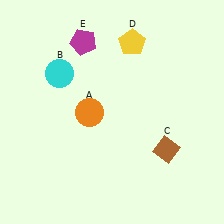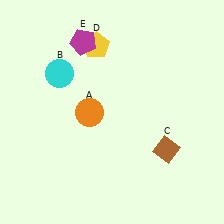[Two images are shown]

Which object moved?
The yellow pentagon (D) moved left.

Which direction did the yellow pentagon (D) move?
The yellow pentagon (D) moved left.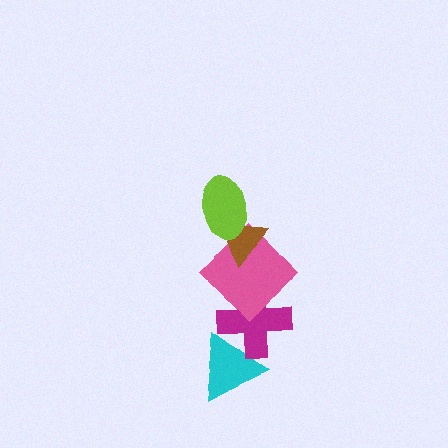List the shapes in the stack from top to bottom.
From top to bottom: the lime ellipse, the brown triangle, the pink diamond, the magenta cross, the cyan triangle.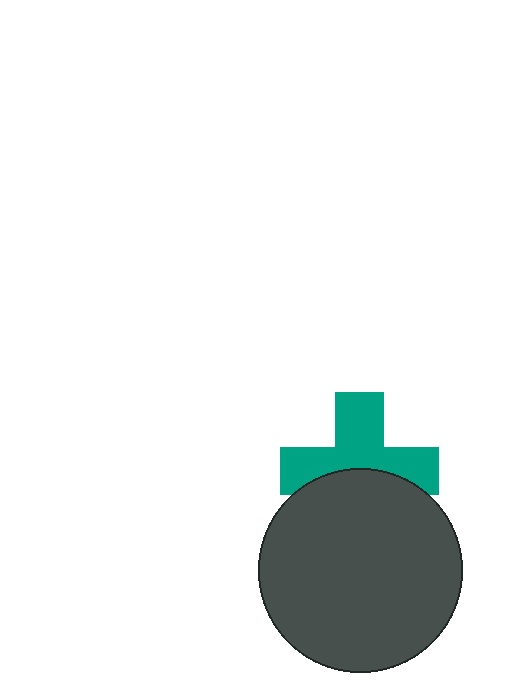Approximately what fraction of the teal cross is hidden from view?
Roughly 40% of the teal cross is hidden behind the dark gray circle.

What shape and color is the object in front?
The object in front is a dark gray circle.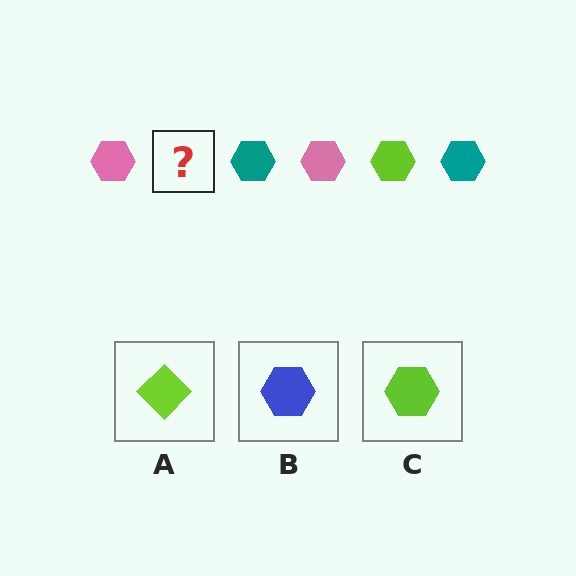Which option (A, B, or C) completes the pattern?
C.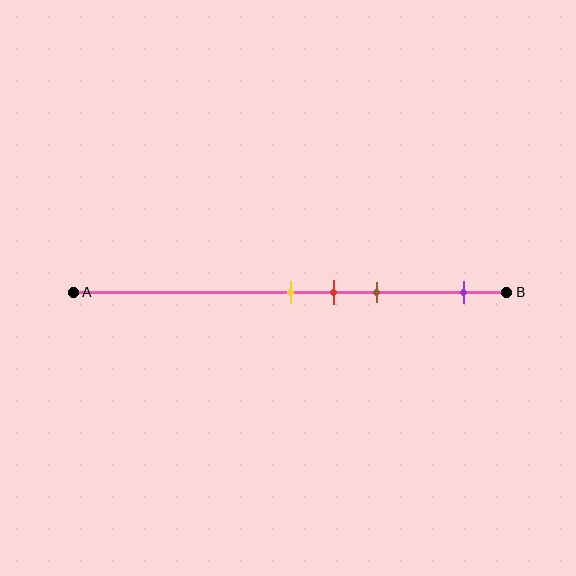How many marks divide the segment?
There are 4 marks dividing the segment.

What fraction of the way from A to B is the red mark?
The red mark is approximately 60% (0.6) of the way from A to B.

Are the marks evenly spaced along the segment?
No, the marks are not evenly spaced.